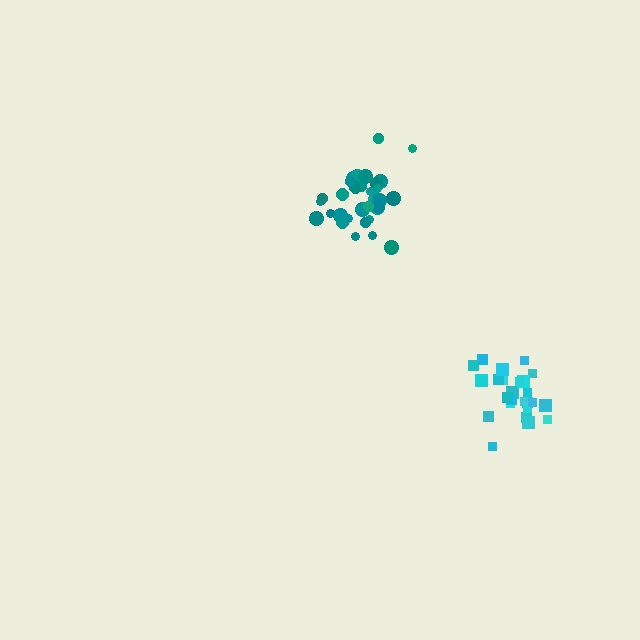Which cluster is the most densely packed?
Teal.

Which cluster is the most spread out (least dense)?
Cyan.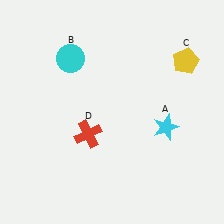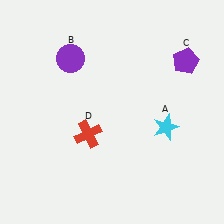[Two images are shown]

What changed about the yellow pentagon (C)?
In Image 1, C is yellow. In Image 2, it changed to purple.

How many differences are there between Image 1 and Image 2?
There are 2 differences between the two images.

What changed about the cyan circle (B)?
In Image 1, B is cyan. In Image 2, it changed to purple.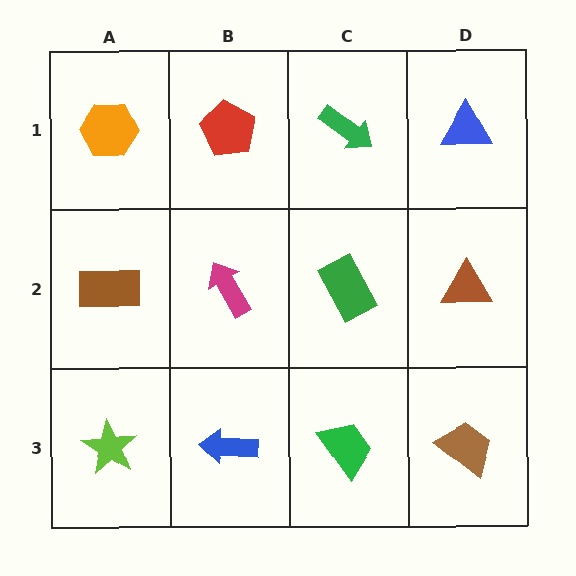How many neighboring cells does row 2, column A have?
3.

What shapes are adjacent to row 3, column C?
A green rectangle (row 2, column C), a blue arrow (row 3, column B), a brown trapezoid (row 3, column D).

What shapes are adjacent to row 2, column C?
A green arrow (row 1, column C), a green trapezoid (row 3, column C), a magenta arrow (row 2, column B), a brown triangle (row 2, column D).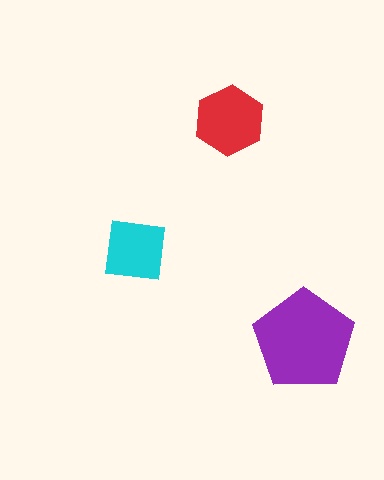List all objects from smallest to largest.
The cyan square, the red hexagon, the purple pentagon.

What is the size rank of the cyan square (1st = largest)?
3rd.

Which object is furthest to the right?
The purple pentagon is rightmost.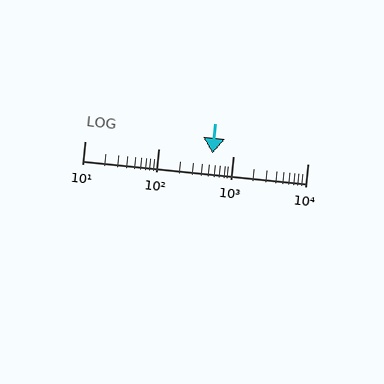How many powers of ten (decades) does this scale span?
The scale spans 3 decades, from 10 to 10000.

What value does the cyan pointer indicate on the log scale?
The pointer indicates approximately 520.